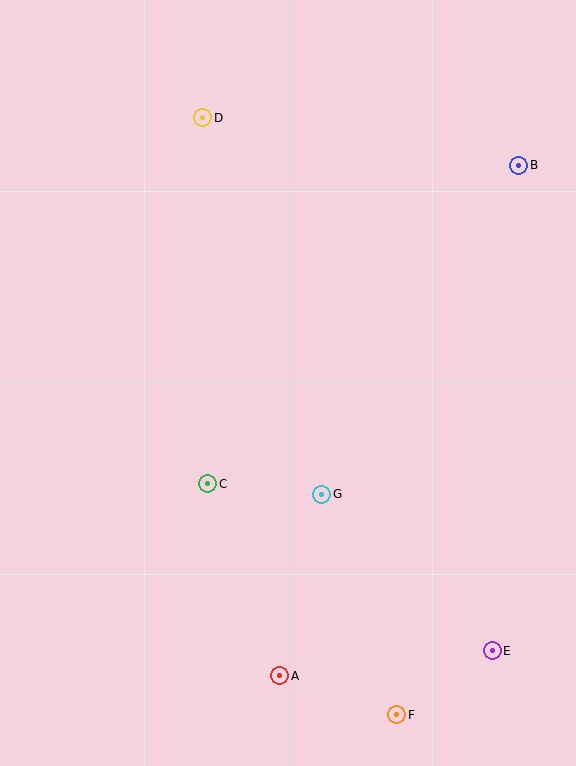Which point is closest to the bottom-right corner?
Point E is closest to the bottom-right corner.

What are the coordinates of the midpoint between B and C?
The midpoint between B and C is at (363, 324).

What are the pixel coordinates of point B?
Point B is at (519, 165).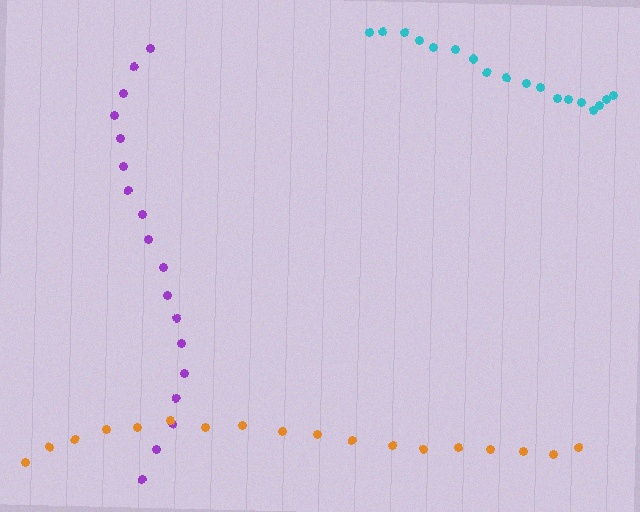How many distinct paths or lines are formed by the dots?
There are 3 distinct paths.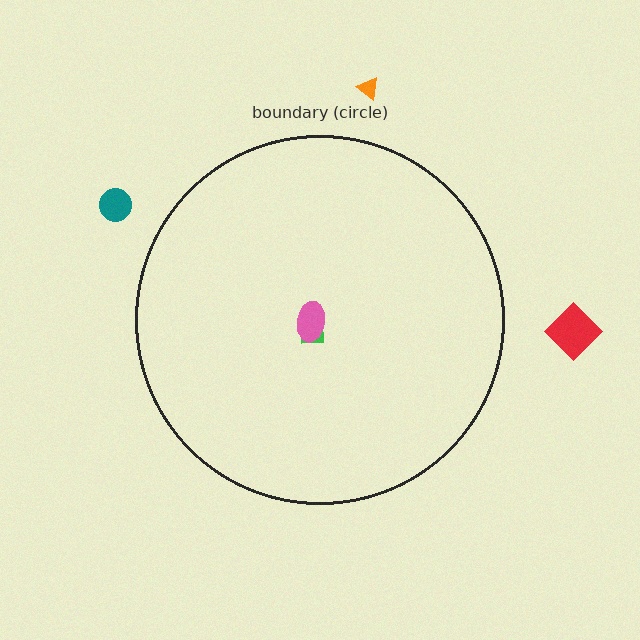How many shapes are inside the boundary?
2 inside, 3 outside.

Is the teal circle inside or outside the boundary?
Outside.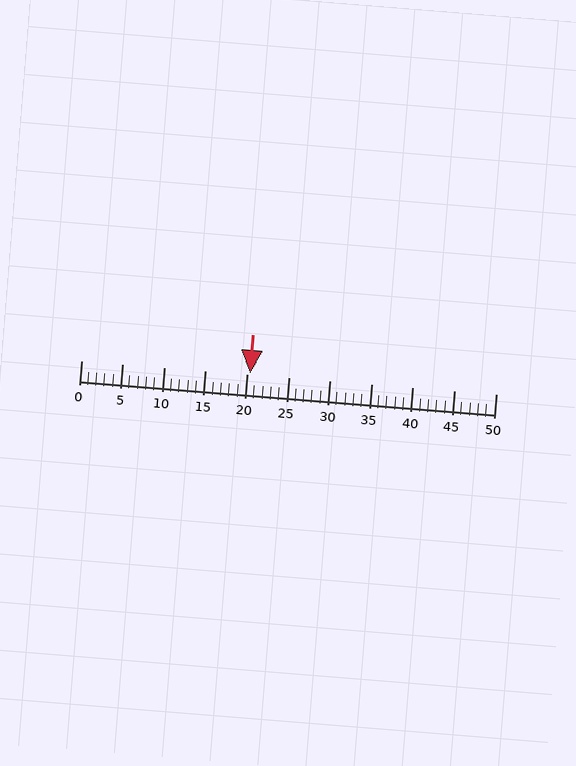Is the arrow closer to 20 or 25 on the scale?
The arrow is closer to 20.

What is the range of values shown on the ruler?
The ruler shows values from 0 to 50.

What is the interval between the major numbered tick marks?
The major tick marks are spaced 5 units apart.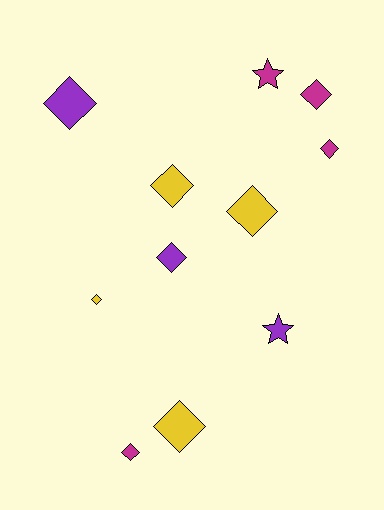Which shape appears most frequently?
Diamond, with 9 objects.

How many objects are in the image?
There are 11 objects.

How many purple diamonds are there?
There are 2 purple diamonds.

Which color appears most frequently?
Yellow, with 4 objects.